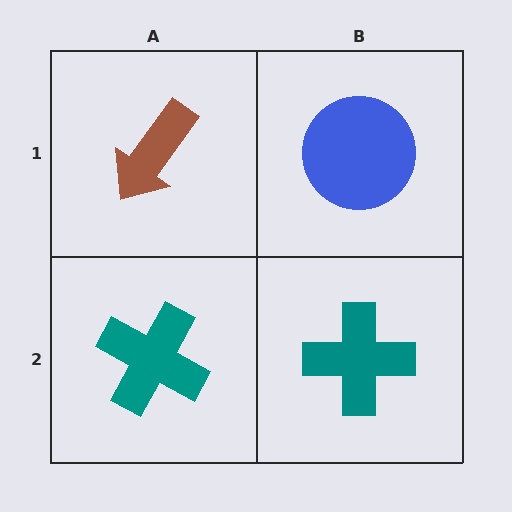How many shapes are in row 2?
2 shapes.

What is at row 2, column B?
A teal cross.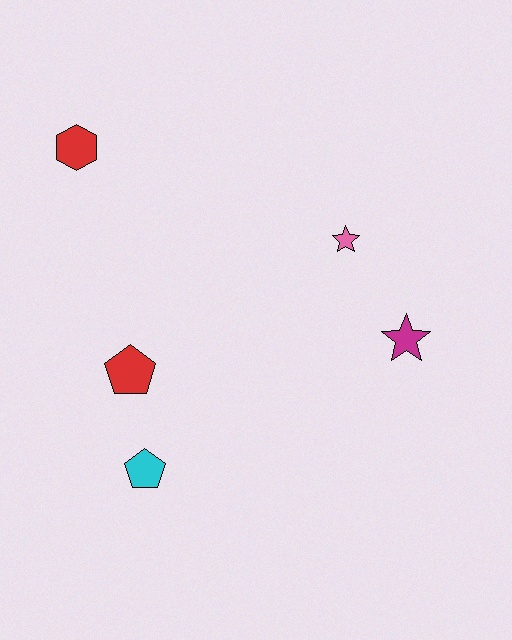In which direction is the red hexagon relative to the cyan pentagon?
The red hexagon is above the cyan pentagon.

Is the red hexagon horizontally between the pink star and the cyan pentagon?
No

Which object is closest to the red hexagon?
The red pentagon is closest to the red hexagon.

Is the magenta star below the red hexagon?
Yes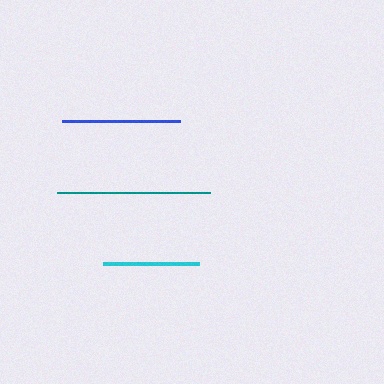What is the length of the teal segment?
The teal segment is approximately 152 pixels long.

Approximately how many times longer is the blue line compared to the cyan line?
The blue line is approximately 1.2 times the length of the cyan line.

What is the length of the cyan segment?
The cyan segment is approximately 96 pixels long.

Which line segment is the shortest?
The cyan line is the shortest at approximately 96 pixels.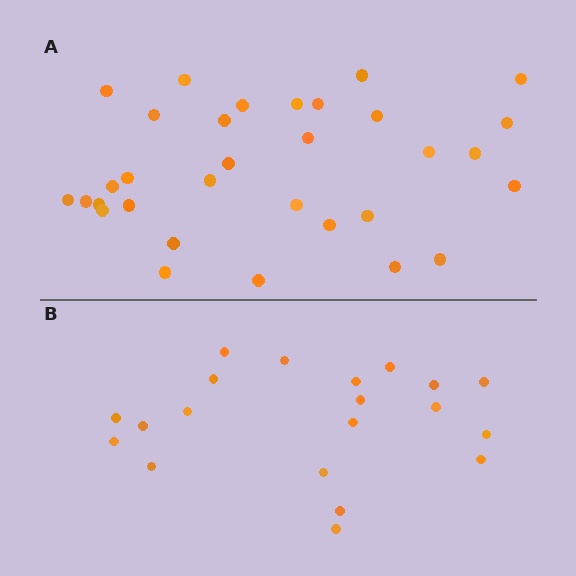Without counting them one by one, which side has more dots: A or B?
Region A (the top region) has more dots.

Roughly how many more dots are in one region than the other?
Region A has roughly 12 or so more dots than region B.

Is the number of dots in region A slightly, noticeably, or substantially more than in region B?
Region A has substantially more. The ratio is roughly 1.6 to 1.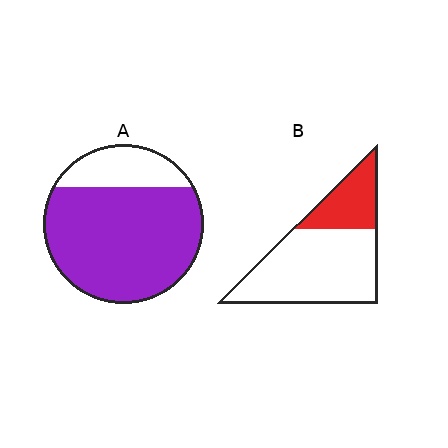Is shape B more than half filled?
No.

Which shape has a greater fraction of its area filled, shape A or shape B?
Shape A.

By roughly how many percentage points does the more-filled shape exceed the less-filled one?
By roughly 50 percentage points (A over B).